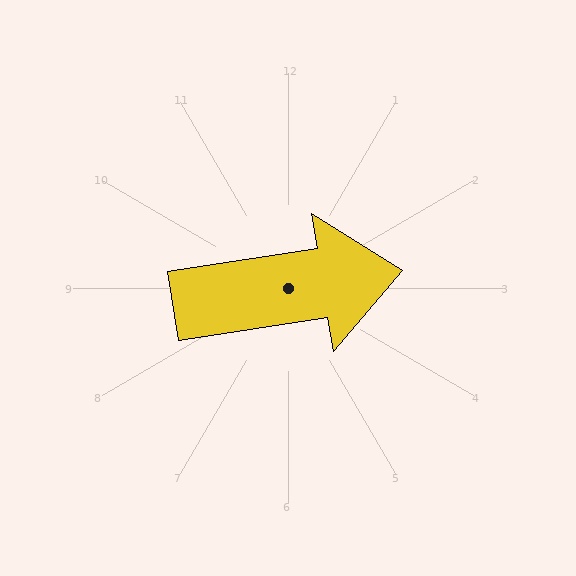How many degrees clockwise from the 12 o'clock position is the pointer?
Approximately 81 degrees.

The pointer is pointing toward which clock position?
Roughly 3 o'clock.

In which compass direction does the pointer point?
East.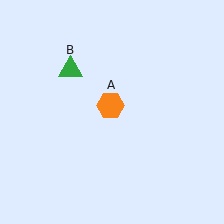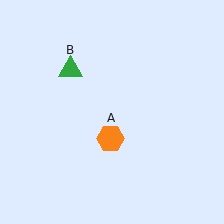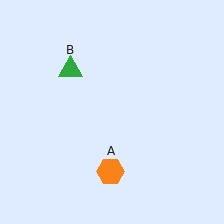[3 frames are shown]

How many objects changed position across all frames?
1 object changed position: orange hexagon (object A).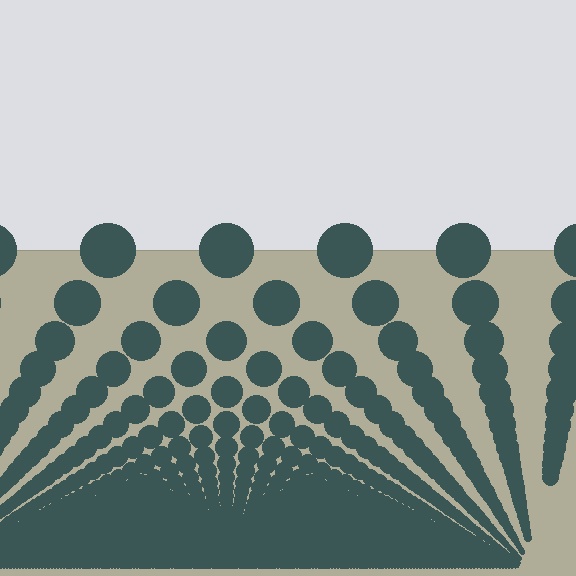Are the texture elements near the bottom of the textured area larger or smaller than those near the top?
Smaller. The gradient is inverted — elements near the bottom are smaller and denser.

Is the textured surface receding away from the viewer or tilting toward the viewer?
The surface appears to tilt toward the viewer. Texture elements get larger and sparser toward the top.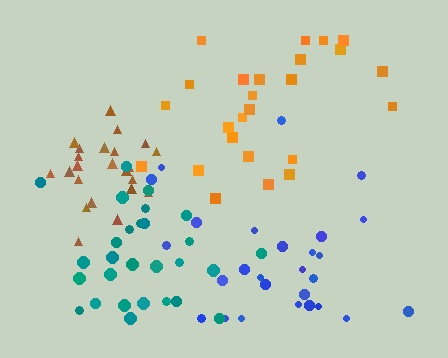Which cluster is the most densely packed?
Brown.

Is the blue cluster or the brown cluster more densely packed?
Brown.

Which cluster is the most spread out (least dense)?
Orange.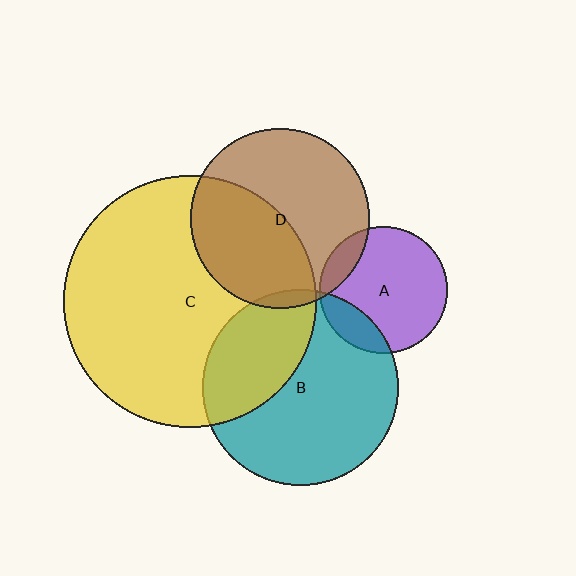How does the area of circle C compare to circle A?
Approximately 3.9 times.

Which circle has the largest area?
Circle C (yellow).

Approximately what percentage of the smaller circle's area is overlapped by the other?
Approximately 15%.